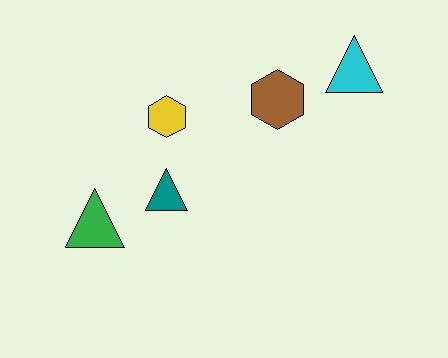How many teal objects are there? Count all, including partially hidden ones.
There is 1 teal object.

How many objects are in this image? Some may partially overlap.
There are 5 objects.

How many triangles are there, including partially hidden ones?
There are 3 triangles.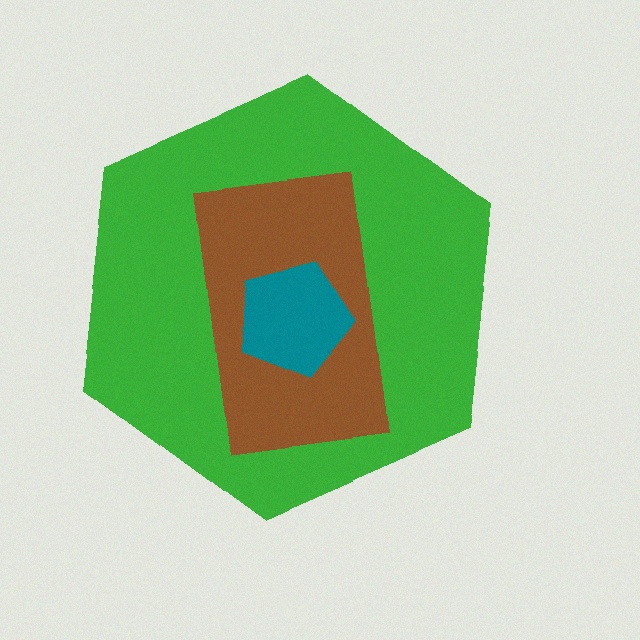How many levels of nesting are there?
3.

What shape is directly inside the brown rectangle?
The teal pentagon.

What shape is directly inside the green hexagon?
The brown rectangle.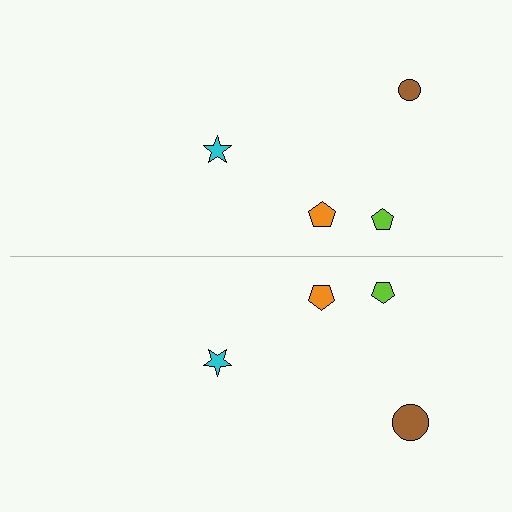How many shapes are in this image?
There are 8 shapes in this image.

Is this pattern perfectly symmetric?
No, the pattern is not perfectly symmetric. The brown circle on the bottom side has a different size than its mirror counterpart.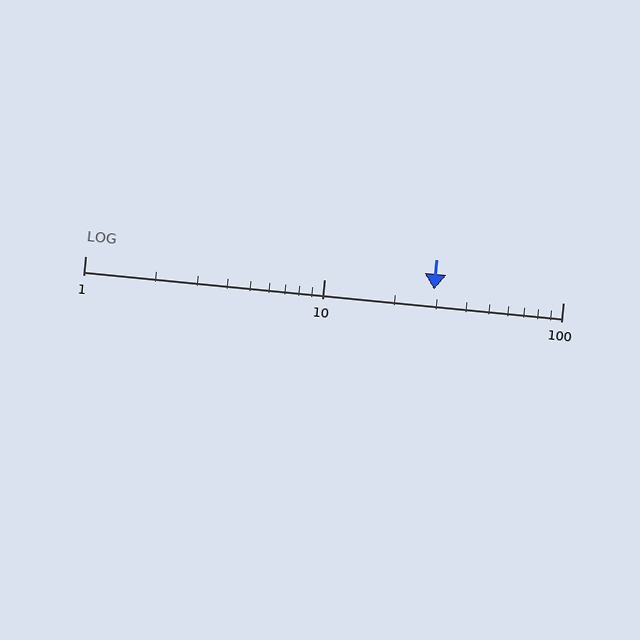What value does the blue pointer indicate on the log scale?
The pointer indicates approximately 29.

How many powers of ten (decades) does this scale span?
The scale spans 2 decades, from 1 to 100.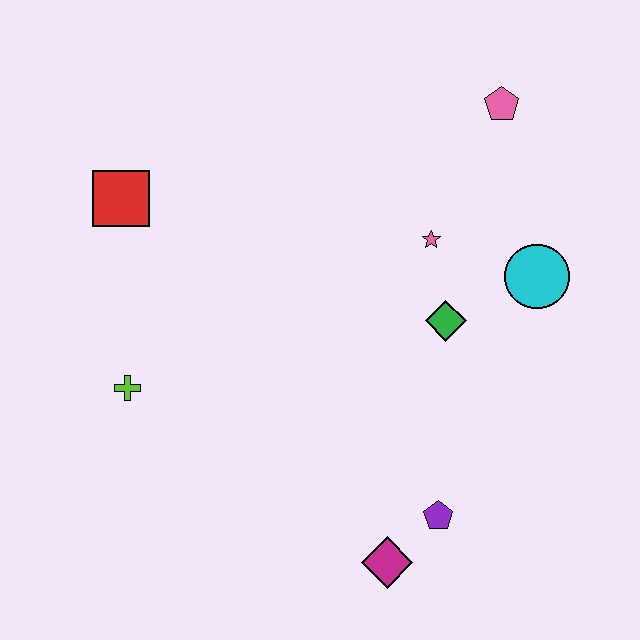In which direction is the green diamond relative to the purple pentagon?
The green diamond is above the purple pentagon.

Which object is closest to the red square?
The lime cross is closest to the red square.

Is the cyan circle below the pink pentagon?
Yes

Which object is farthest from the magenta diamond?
The pink pentagon is farthest from the magenta diamond.